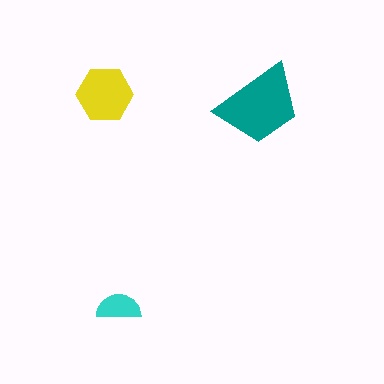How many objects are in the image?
There are 3 objects in the image.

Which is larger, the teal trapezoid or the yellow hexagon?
The teal trapezoid.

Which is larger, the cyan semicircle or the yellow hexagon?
The yellow hexagon.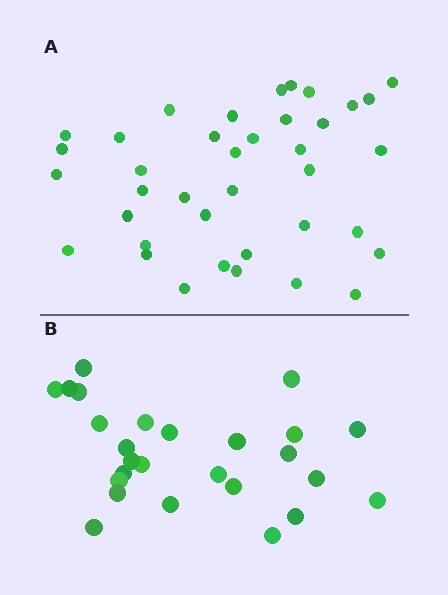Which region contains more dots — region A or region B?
Region A (the top region) has more dots.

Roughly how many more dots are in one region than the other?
Region A has roughly 12 or so more dots than region B.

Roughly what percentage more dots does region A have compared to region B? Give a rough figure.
About 45% more.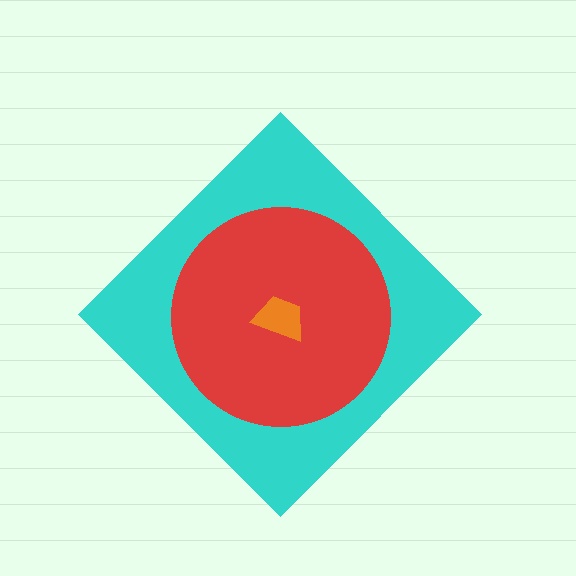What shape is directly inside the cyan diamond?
The red circle.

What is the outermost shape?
The cyan diamond.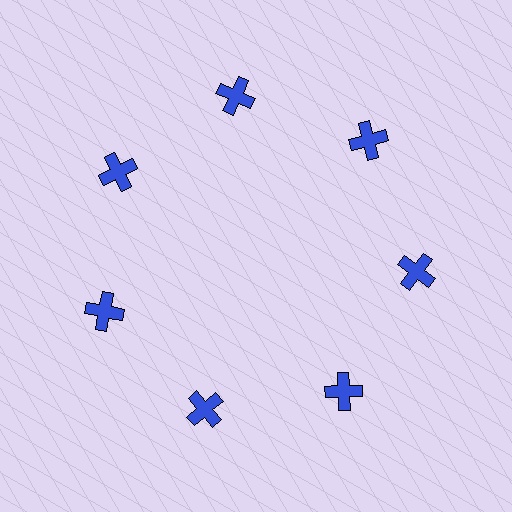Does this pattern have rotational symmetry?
Yes, this pattern has 7-fold rotational symmetry. It looks the same after rotating 51 degrees around the center.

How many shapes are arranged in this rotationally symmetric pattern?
There are 7 shapes, arranged in 7 groups of 1.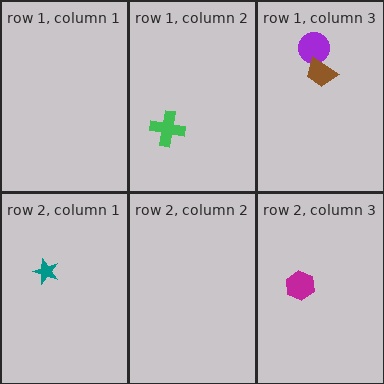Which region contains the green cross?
The row 1, column 2 region.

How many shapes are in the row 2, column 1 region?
1.